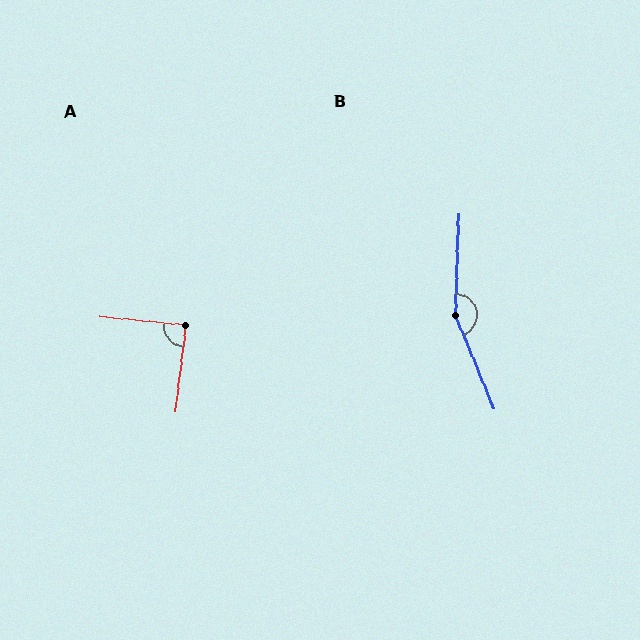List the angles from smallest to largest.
A (89°), B (155°).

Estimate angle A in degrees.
Approximately 89 degrees.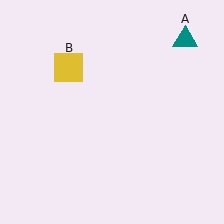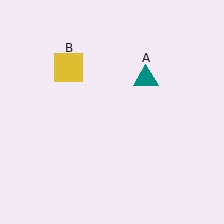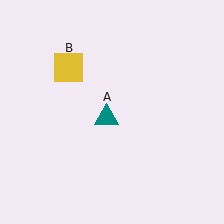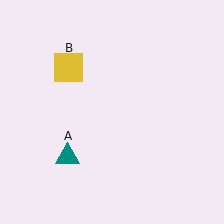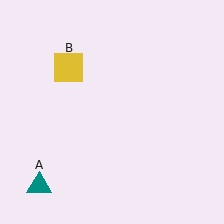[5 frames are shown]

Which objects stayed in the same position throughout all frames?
Yellow square (object B) remained stationary.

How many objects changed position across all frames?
1 object changed position: teal triangle (object A).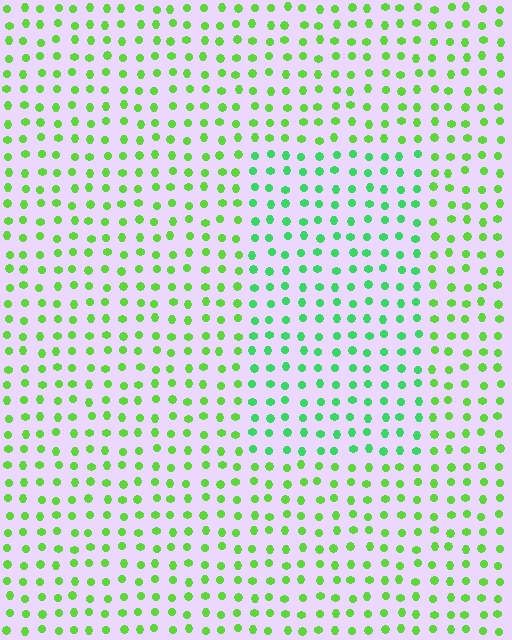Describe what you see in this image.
The image is filled with small lime elements in a uniform arrangement. A rectangle-shaped region is visible where the elements are tinted to a slightly different hue, forming a subtle color boundary.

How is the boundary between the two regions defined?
The boundary is defined purely by a slight shift in hue (about 30 degrees). Spacing, size, and orientation are identical on both sides.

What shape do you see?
I see a rectangle.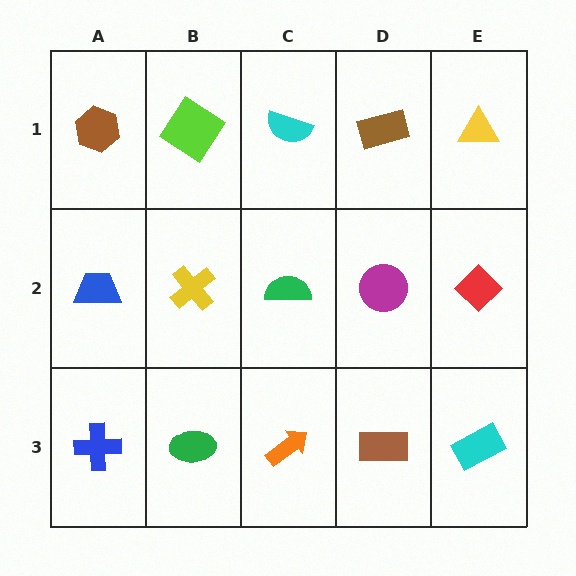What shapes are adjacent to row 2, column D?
A brown rectangle (row 1, column D), a brown rectangle (row 3, column D), a green semicircle (row 2, column C), a red diamond (row 2, column E).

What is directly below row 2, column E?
A cyan rectangle.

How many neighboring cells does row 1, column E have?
2.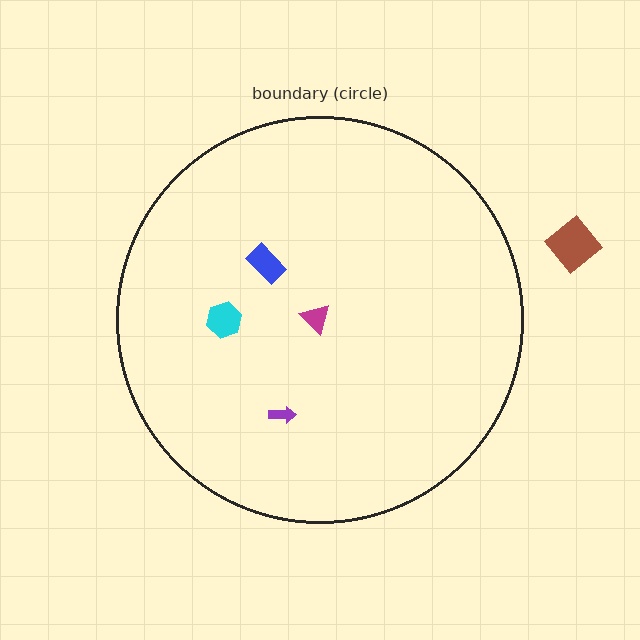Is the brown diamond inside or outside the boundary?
Outside.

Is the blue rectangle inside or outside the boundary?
Inside.